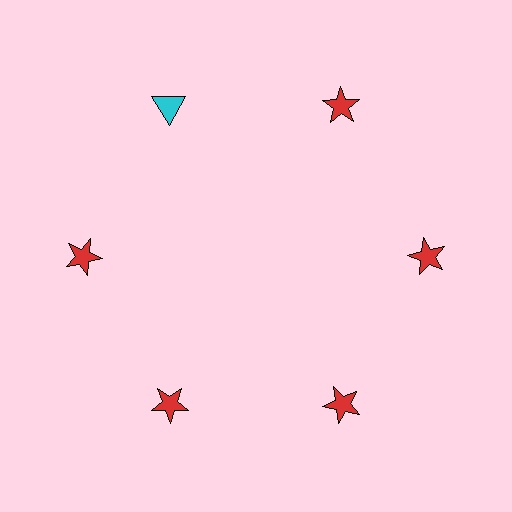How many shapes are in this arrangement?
There are 6 shapes arranged in a ring pattern.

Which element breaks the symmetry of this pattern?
The cyan triangle at roughly the 11 o'clock position breaks the symmetry. All other shapes are red stars.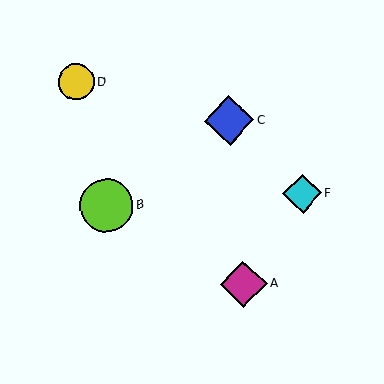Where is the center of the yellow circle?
The center of the yellow circle is at (76, 82).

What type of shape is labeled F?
Shape F is a cyan diamond.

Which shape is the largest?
The lime circle (labeled B) is the largest.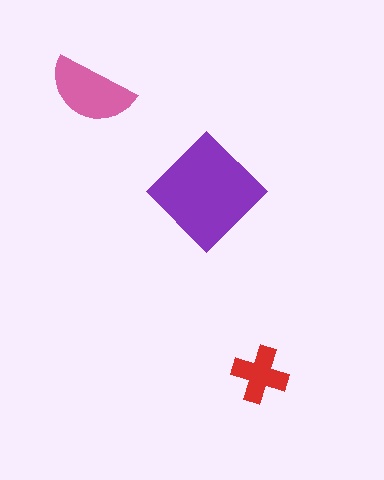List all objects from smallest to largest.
The red cross, the pink semicircle, the purple diamond.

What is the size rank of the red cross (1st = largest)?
3rd.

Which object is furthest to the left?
The pink semicircle is leftmost.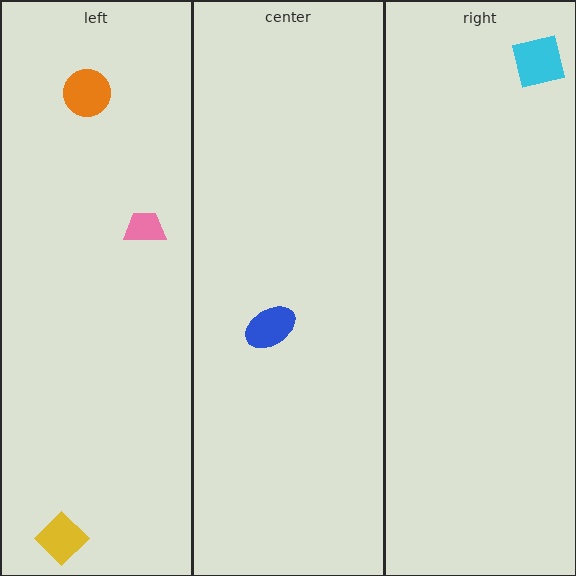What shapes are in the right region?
The cyan square.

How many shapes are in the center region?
1.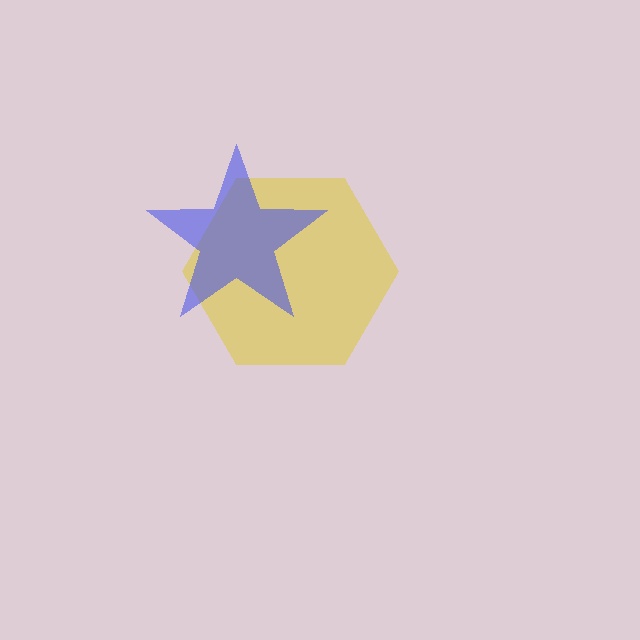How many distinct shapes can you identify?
There are 2 distinct shapes: a yellow hexagon, a blue star.